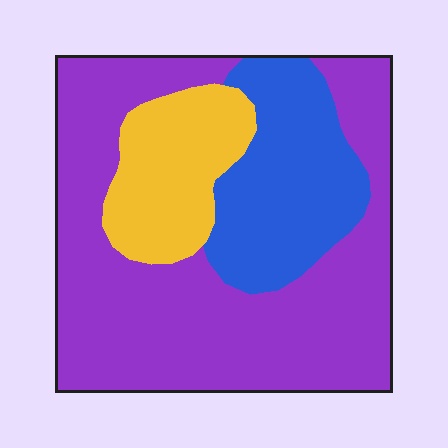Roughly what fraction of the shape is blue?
Blue covers around 25% of the shape.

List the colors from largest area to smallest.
From largest to smallest: purple, blue, yellow.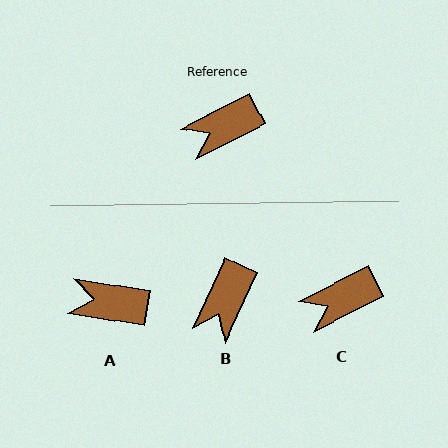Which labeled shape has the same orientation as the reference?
C.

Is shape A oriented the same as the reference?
No, it is off by about 36 degrees.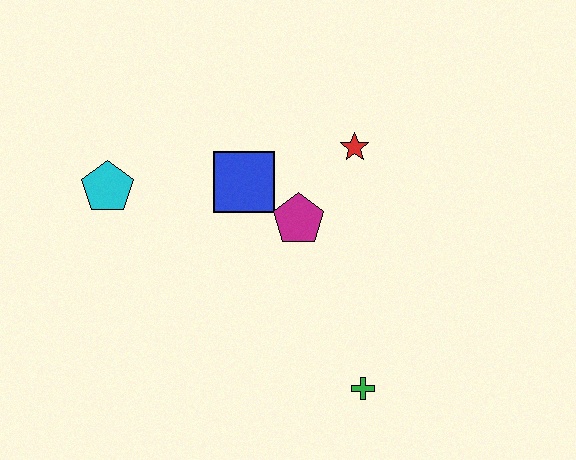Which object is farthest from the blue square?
The green cross is farthest from the blue square.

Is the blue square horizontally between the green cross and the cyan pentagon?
Yes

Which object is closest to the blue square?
The magenta pentagon is closest to the blue square.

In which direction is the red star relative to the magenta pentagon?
The red star is above the magenta pentagon.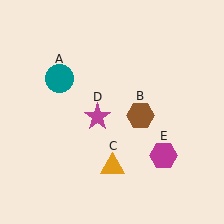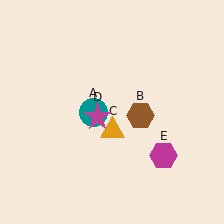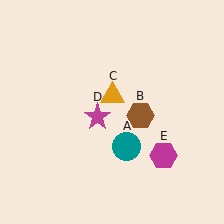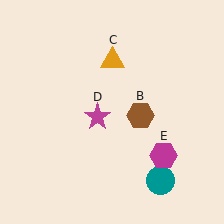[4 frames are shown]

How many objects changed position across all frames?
2 objects changed position: teal circle (object A), orange triangle (object C).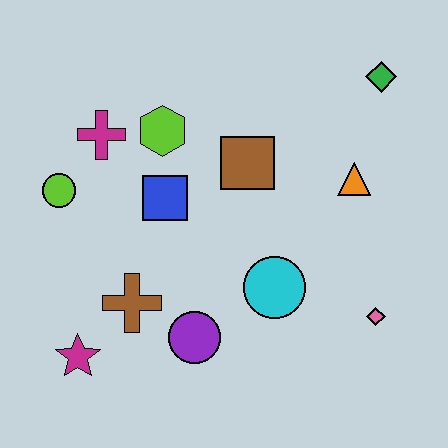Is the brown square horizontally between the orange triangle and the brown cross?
Yes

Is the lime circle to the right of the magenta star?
No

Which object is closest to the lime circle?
The magenta cross is closest to the lime circle.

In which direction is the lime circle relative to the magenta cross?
The lime circle is below the magenta cross.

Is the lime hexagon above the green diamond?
No